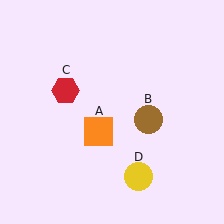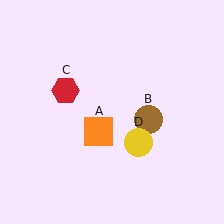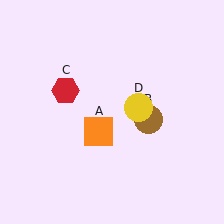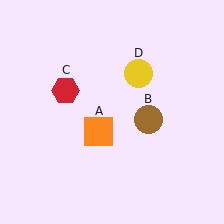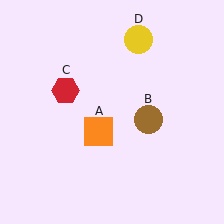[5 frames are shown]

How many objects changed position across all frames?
1 object changed position: yellow circle (object D).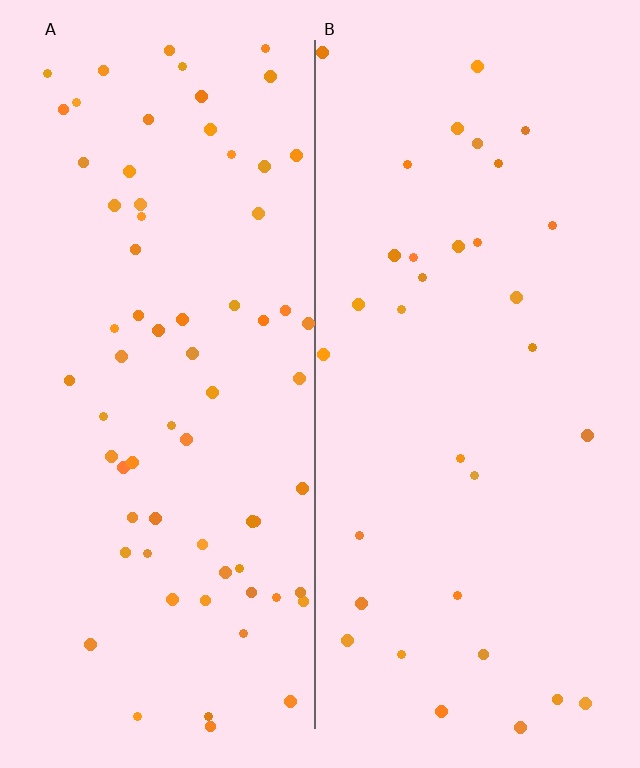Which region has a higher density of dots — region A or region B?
A (the left).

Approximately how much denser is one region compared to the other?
Approximately 2.1× — region A over region B.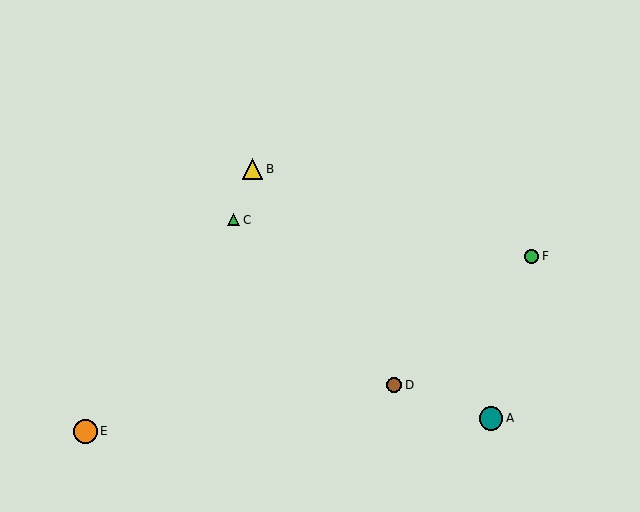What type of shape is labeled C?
Shape C is a green triangle.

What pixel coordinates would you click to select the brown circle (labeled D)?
Click at (394, 385) to select the brown circle D.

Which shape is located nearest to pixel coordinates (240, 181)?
The yellow triangle (labeled B) at (253, 169) is nearest to that location.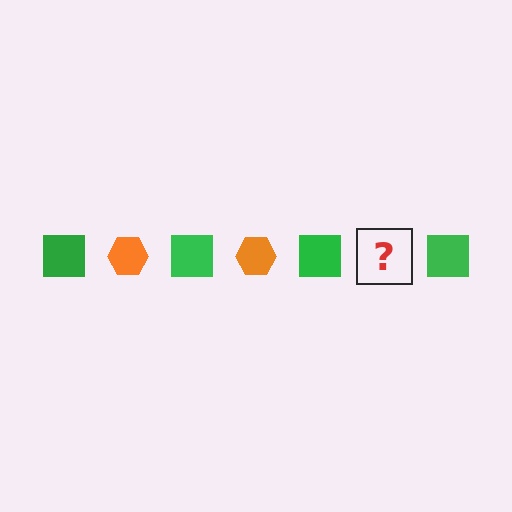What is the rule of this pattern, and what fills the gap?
The rule is that the pattern alternates between green square and orange hexagon. The gap should be filled with an orange hexagon.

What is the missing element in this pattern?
The missing element is an orange hexagon.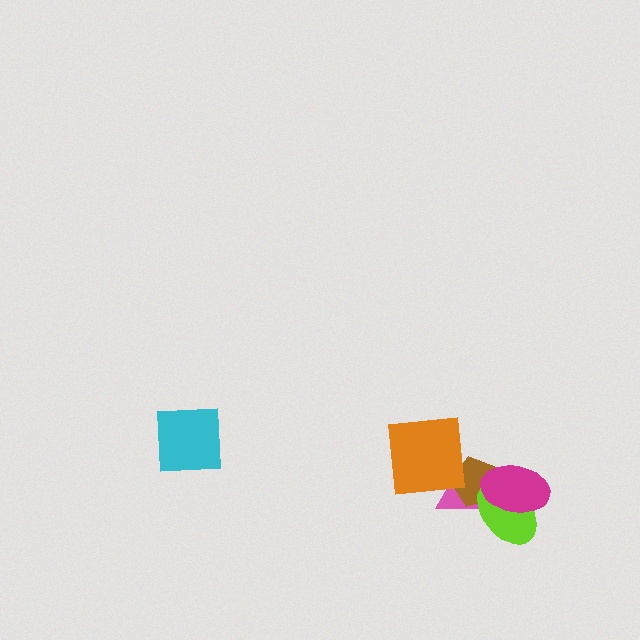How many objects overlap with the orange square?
2 objects overlap with the orange square.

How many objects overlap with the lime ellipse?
3 objects overlap with the lime ellipse.